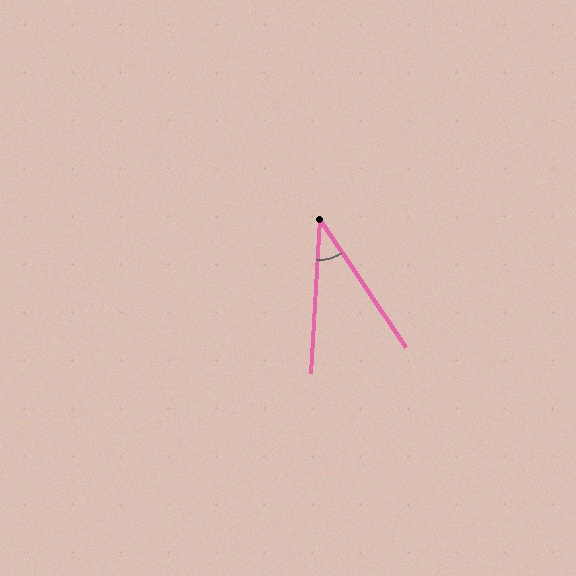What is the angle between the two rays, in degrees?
Approximately 37 degrees.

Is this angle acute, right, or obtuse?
It is acute.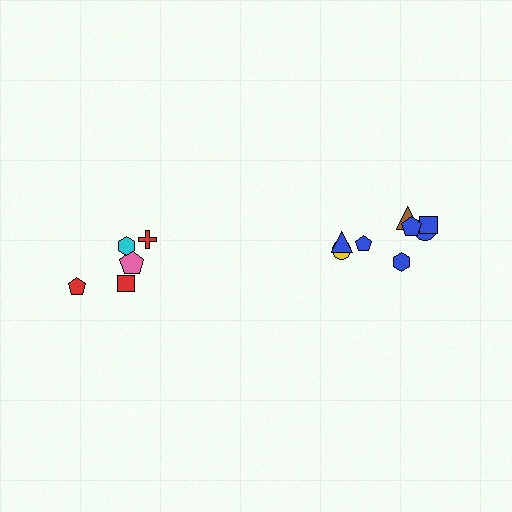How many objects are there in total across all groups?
There are 13 objects.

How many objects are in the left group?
There are 5 objects.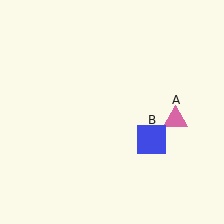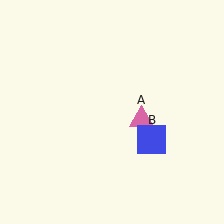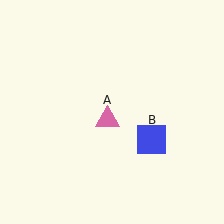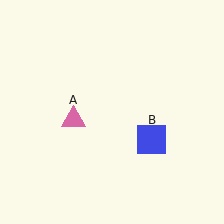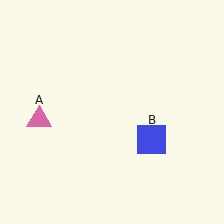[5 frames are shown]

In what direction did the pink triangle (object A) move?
The pink triangle (object A) moved left.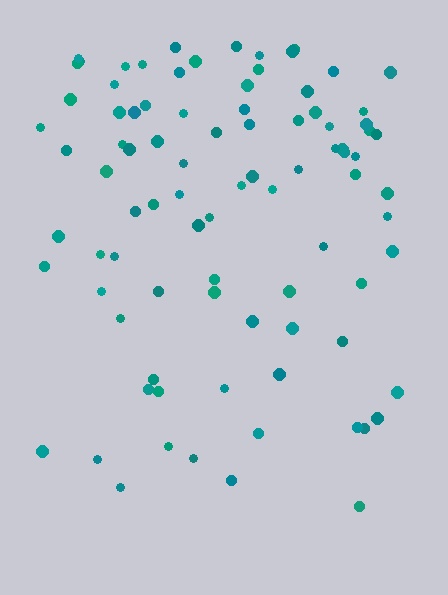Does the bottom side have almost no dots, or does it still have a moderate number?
Still a moderate number, just noticeably fewer than the top.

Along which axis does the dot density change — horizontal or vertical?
Vertical.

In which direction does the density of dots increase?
From bottom to top, with the top side densest.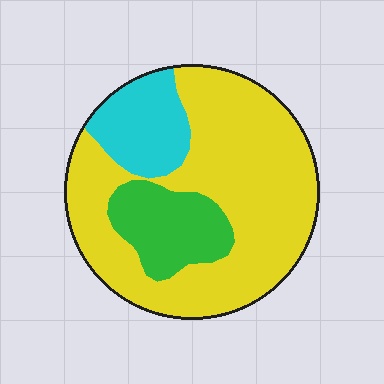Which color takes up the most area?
Yellow, at roughly 70%.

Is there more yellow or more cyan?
Yellow.